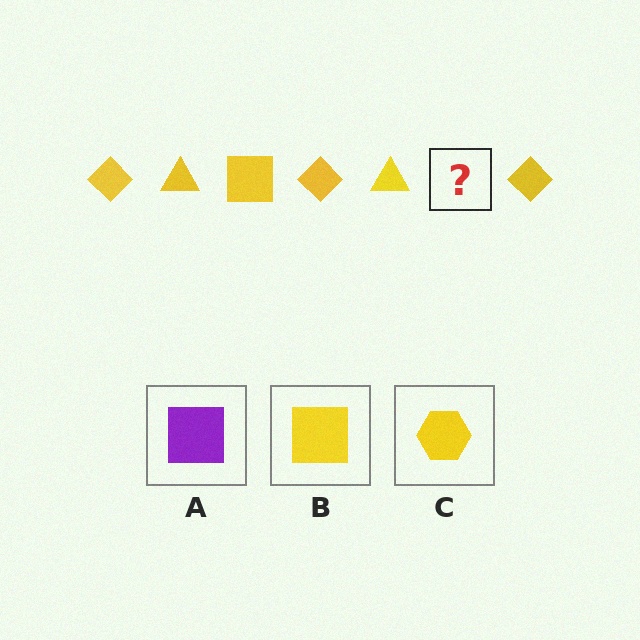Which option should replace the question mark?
Option B.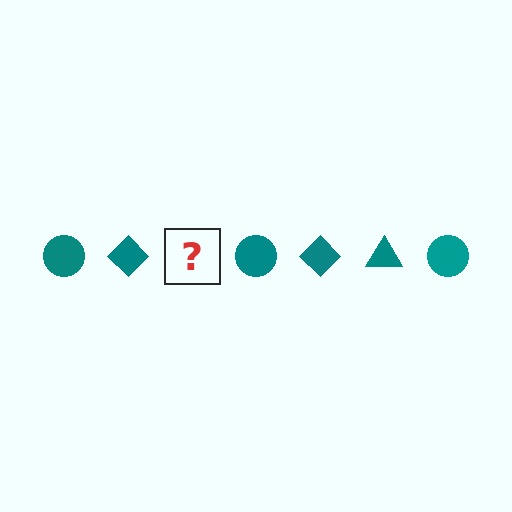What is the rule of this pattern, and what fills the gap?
The rule is that the pattern cycles through circle, diamond, triangle shapes in teal. The gap should be filled with a teal triangle.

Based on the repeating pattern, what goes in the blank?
The blank should be a teal triangle.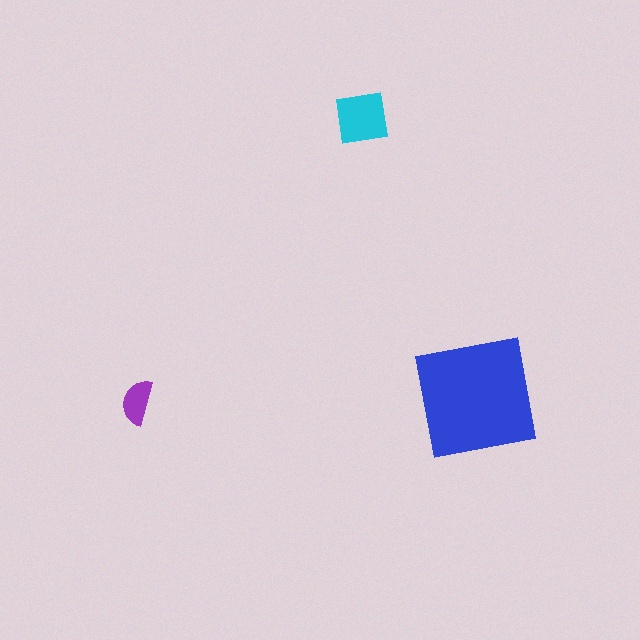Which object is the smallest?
The purple semicircle.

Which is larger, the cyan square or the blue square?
The blue square.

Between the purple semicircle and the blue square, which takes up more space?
The blue square.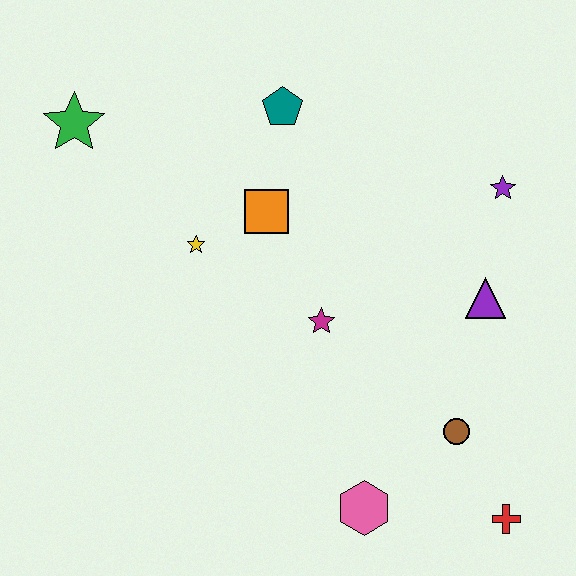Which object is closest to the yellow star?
The orange square is closest to the yellow star.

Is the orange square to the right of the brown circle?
No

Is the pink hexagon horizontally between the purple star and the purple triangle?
No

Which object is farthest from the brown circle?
The green star is farthest from the brown circle.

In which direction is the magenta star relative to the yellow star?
The magenta star is to the right of the yellow star.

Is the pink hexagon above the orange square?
No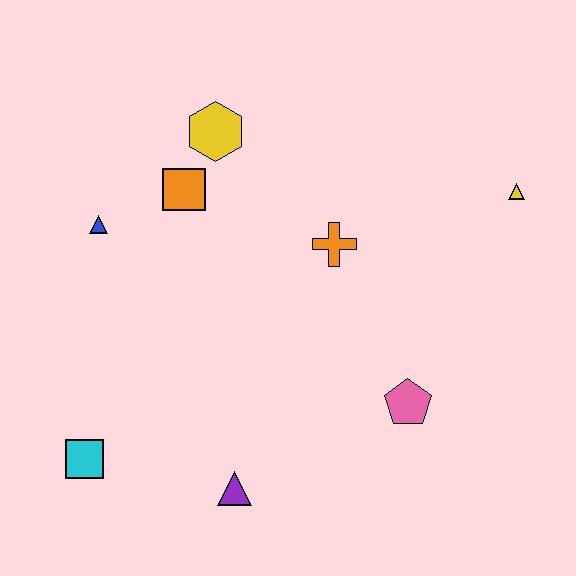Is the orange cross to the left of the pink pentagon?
Yes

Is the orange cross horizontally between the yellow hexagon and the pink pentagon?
Yes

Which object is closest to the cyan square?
The purple triangle is closest to the cyan square.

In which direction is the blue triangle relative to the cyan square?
The blue triangle is above the cyan square.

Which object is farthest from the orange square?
The yellow triangle is farthest from the orange square.